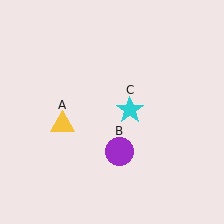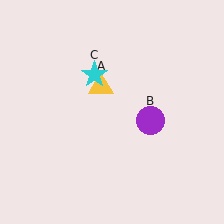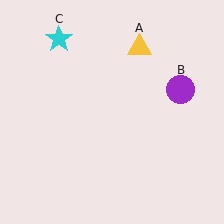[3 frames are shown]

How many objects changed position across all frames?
3 objects changed position: yellow triangle (object A), purple circle (object B), cyan star (object C).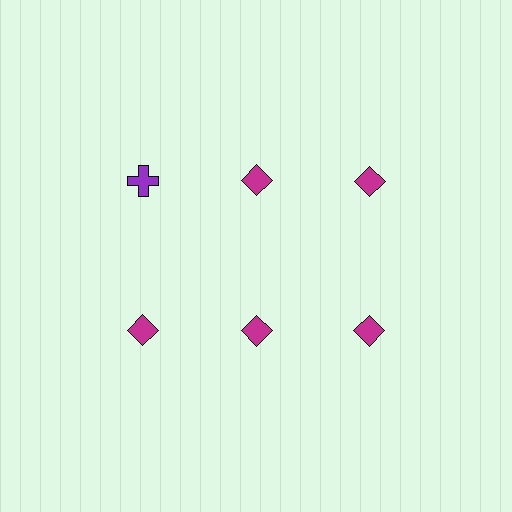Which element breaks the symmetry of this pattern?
The purple cross in the top row, leftmost column breaks the symmetry. All other shapes are magenta diamonds.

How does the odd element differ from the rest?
It differs in both color (purple instead of magenta) and shape (cross instead of diamond).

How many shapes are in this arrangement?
There are 6 shapes arranged in a grid pattern.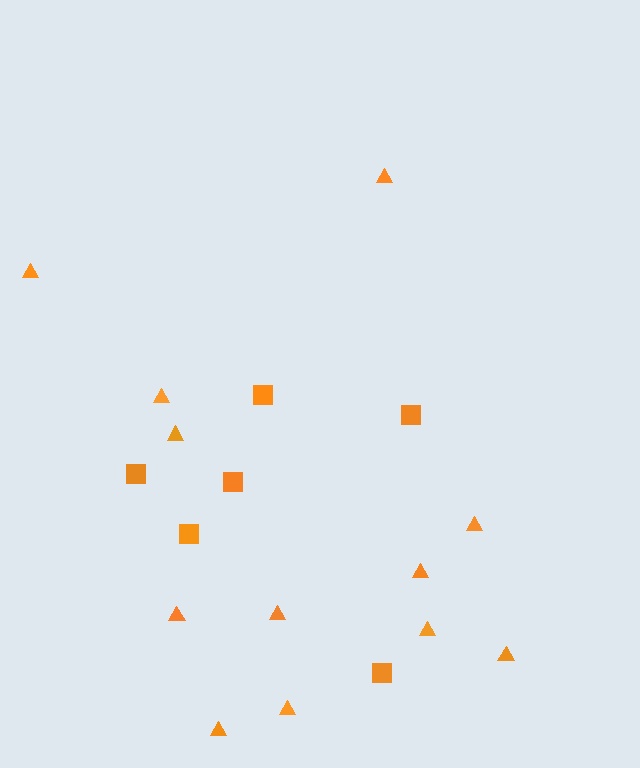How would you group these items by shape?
There are 2 groups: one group of triangles (12) and one group of squares (6).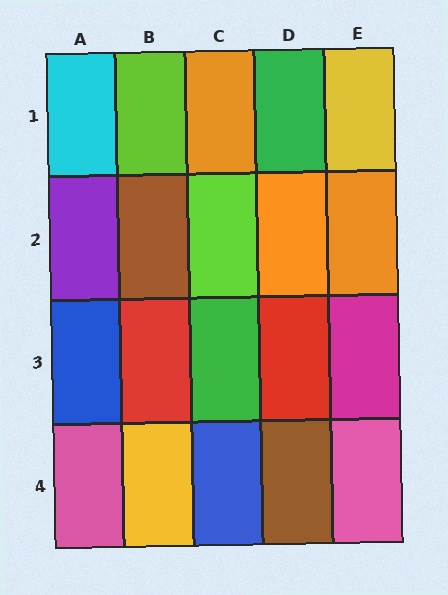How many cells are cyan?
1 cell is cyan.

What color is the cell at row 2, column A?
Purple.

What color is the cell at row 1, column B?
Lime.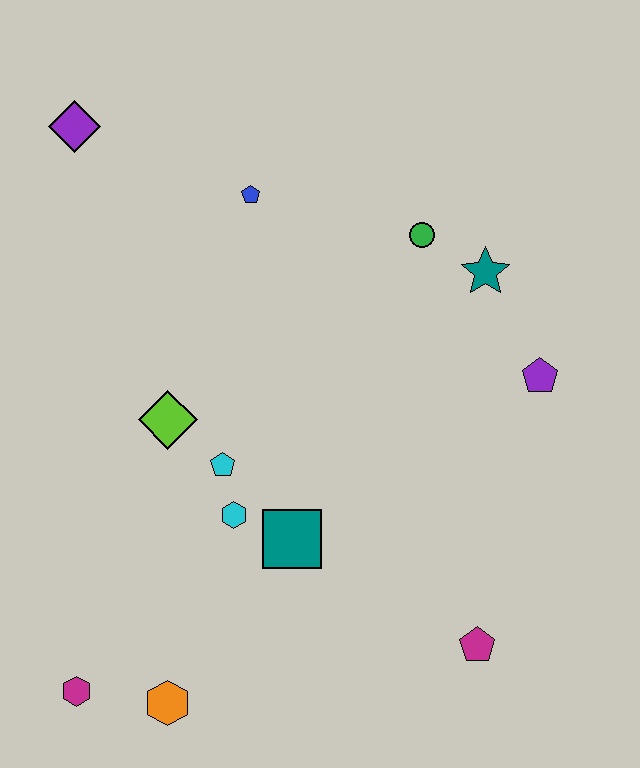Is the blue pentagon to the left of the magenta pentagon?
Yes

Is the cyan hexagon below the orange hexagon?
No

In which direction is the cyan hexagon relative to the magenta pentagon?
The cyan hexagon is to the left of the magenta pentagon.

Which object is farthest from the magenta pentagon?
The purple diamond is farthest from the magenta pentagon.